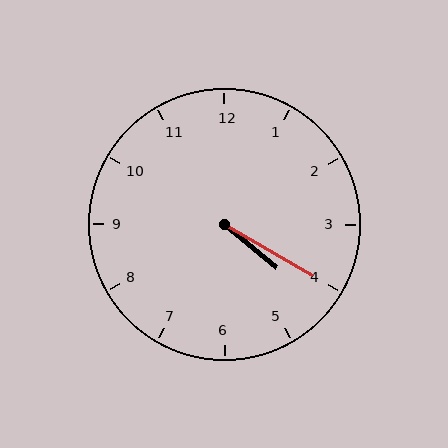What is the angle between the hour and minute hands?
Approximately 10 degrees.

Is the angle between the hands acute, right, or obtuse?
It is acute.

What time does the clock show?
4:20.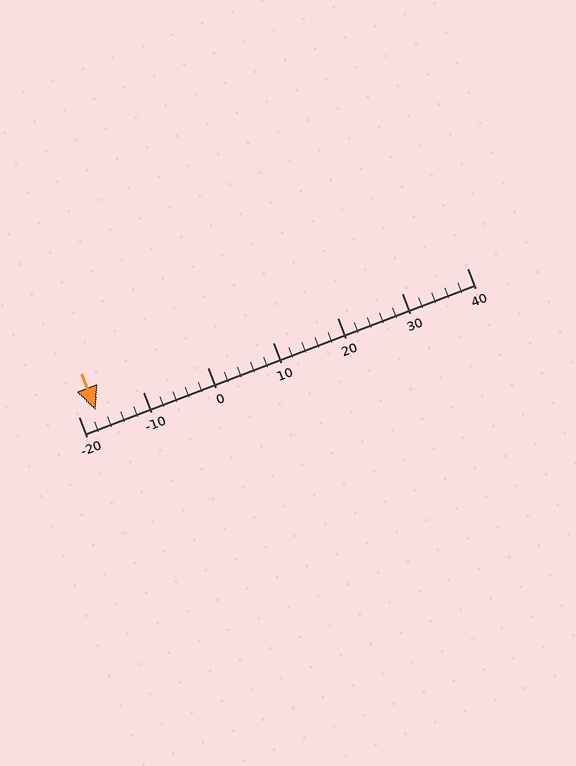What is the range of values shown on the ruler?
The ruler shows values from -20 to 40.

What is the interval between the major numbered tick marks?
The major tick marks are spaced 10 units apart.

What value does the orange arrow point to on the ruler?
The orange arrow points to approximately -17.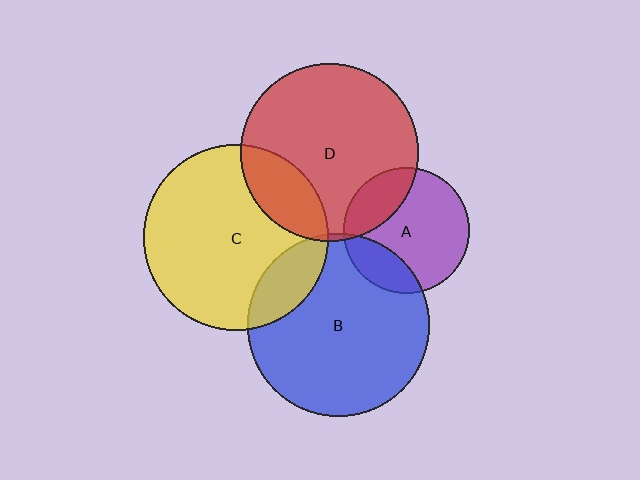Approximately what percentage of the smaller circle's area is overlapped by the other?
Approximately 5%.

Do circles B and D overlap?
Yes.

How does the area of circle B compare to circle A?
Approximately 2.1 times.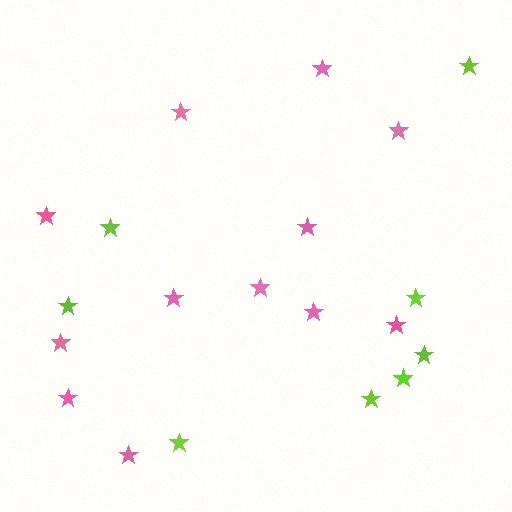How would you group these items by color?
There are 2 groups: one group of lime stars (8) and one group of pink stars (12).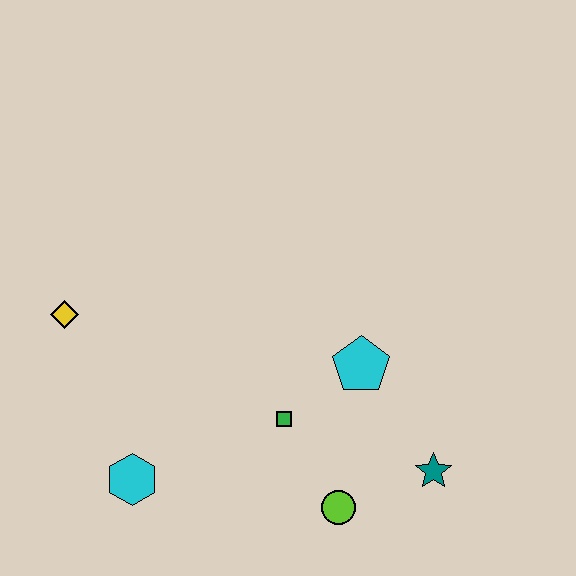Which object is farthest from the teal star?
The yellow diamond is farthest from the teal star.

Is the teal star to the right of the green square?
Yes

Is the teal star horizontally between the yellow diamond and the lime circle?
No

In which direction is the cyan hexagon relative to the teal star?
The cyan hexagon is to the left of the teal star.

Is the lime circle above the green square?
No